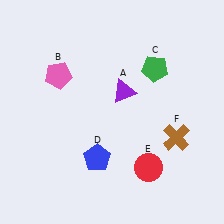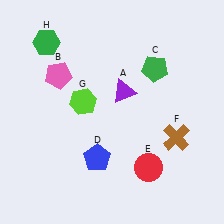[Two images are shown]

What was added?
A lime hexagon (G), a green hexagon (H) were added in Image 2.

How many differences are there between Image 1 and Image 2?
There are 2 differences between the two images.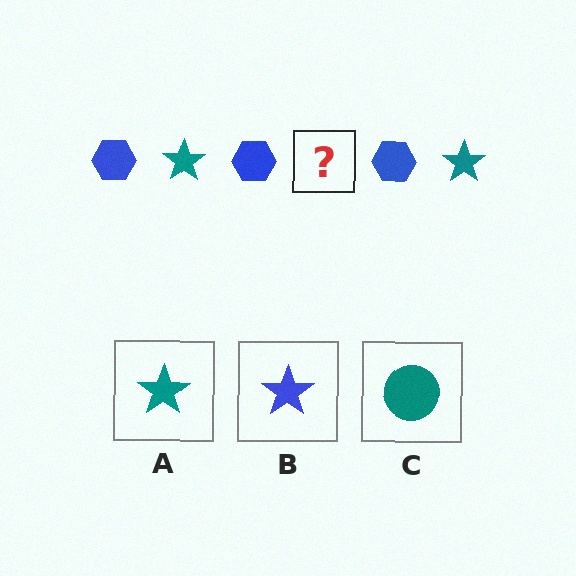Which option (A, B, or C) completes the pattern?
A.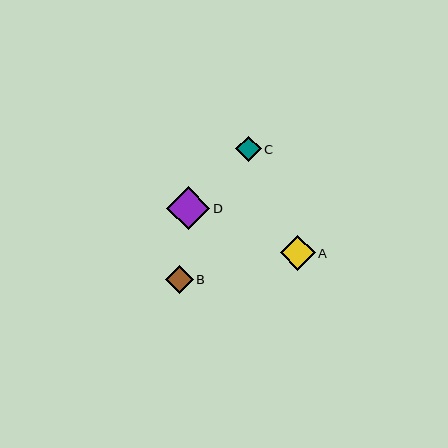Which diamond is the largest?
Diamond D is the largest with a size of approximately 44 pixels.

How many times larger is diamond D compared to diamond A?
Diamond D is approximately 1.3 times the size of diamond A.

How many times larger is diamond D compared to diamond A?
Diamond D is approximately 1.3 times the size of diamond A.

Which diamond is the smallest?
Diamond C is the smallest with a size of approximately 26 pixels.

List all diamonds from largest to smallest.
From largest to smallest: D, A, B, C.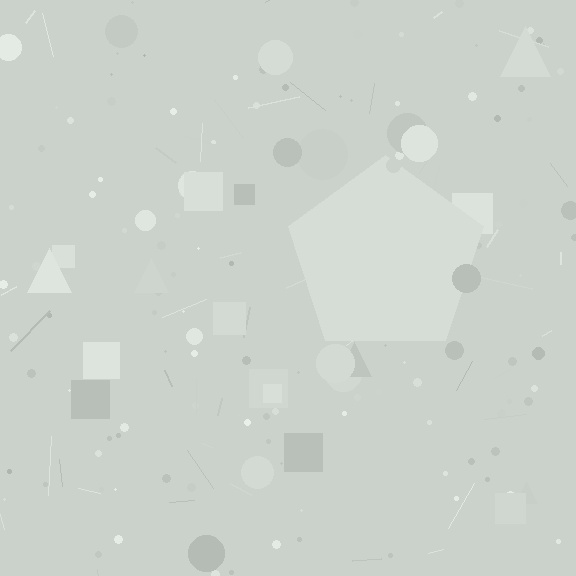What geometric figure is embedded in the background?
A pentagon is embedded in the background.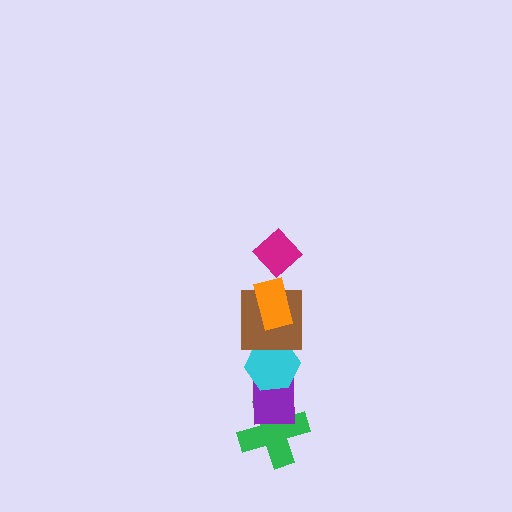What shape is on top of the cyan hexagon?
The brown square is on top of the cyan hexagon.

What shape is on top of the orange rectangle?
The magenta diamond is on top of the orange rectangle.